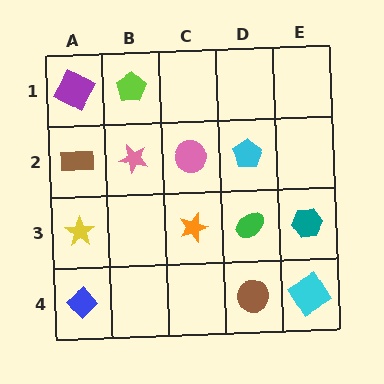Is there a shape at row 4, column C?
No, that cell is empty.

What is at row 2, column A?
A brown rectangle.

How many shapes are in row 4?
3 shapes.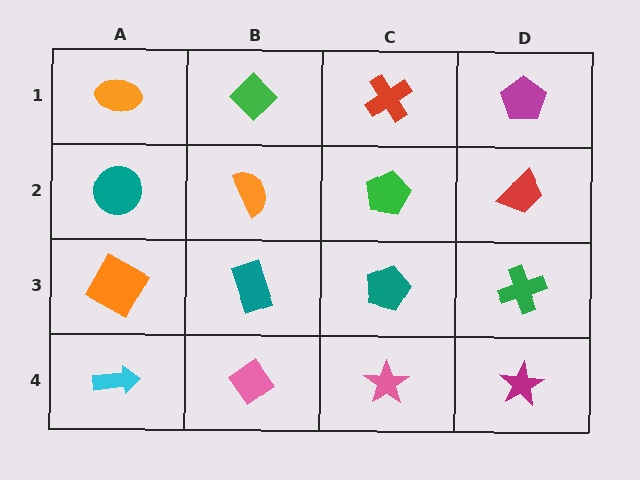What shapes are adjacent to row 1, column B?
An orange semicircle (row 2, column B), an orange ellipse (row 1, column A), a red cross (row 1, column C).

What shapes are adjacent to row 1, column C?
A green pentagon (row 2, column C), a green diamond (row 1, column B), a magenta pentagon (row 1, column D).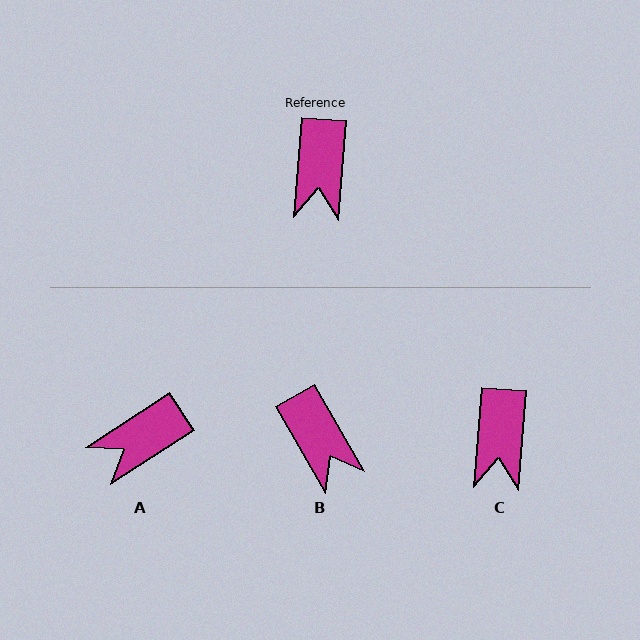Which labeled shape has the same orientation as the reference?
C.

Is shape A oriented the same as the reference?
No, it is off by about 53 degrees.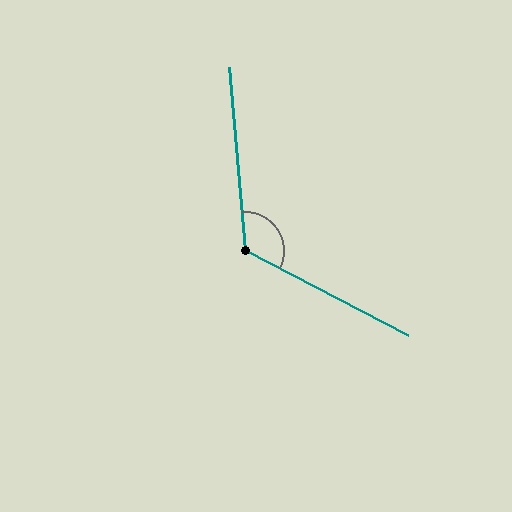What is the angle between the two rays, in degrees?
Approximately 122 degrees.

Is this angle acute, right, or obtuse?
It is obtuse.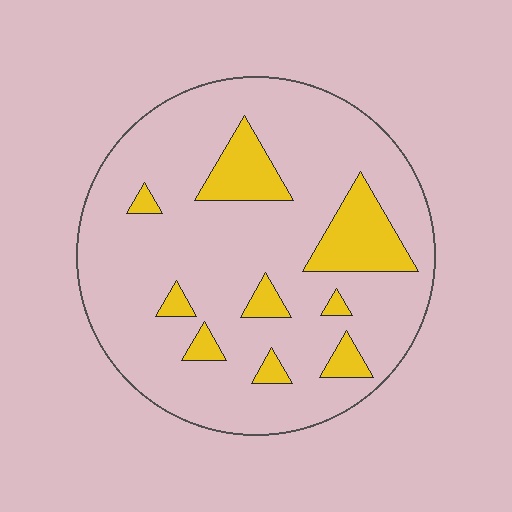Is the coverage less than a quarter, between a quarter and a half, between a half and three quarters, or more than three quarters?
Less than a quarter.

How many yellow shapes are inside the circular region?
9.